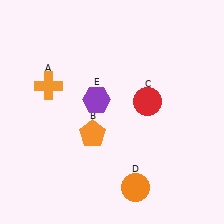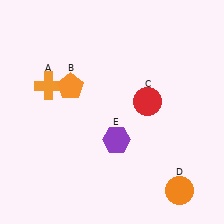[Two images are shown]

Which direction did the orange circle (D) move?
The orange circle (D) moved right.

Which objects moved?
The objects that moved are: the orange pentagon (B), the orange circle (D), the purple hexagon (E).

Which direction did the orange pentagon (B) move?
The orange pentagon (B) moved up.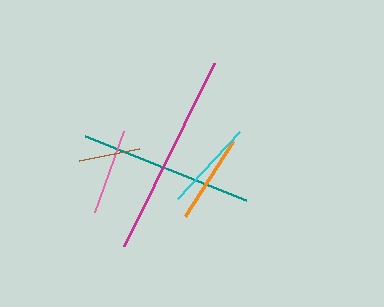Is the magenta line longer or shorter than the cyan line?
The magenta line is longer than the cyan line.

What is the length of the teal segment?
The teal segment is approximately 173 pixels long.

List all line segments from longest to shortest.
From longest to shortest: magenta, teal, cyan, orange, pink, brown.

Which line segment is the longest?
The magenta line is the longest at approximately 204 pixels.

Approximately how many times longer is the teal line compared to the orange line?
The teal line is approximately 1.9 times the length of the orange line.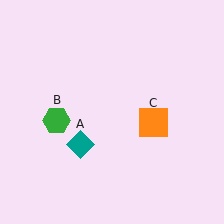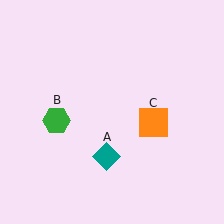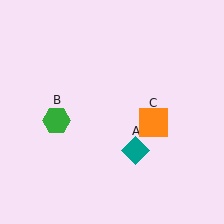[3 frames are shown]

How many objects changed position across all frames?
1 object changed position: teal diamond (object A).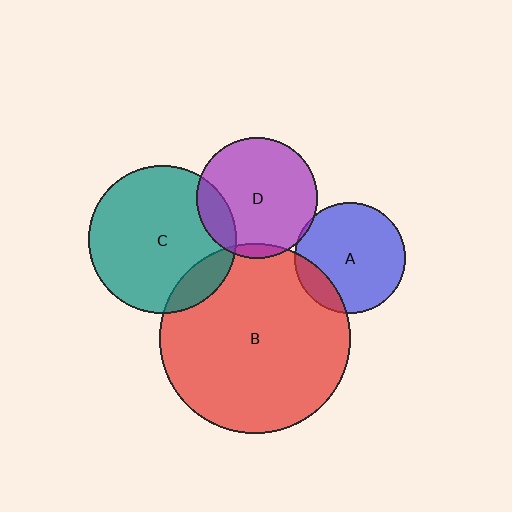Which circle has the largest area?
Circle B (red).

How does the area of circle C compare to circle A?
Approximately 1.8 times.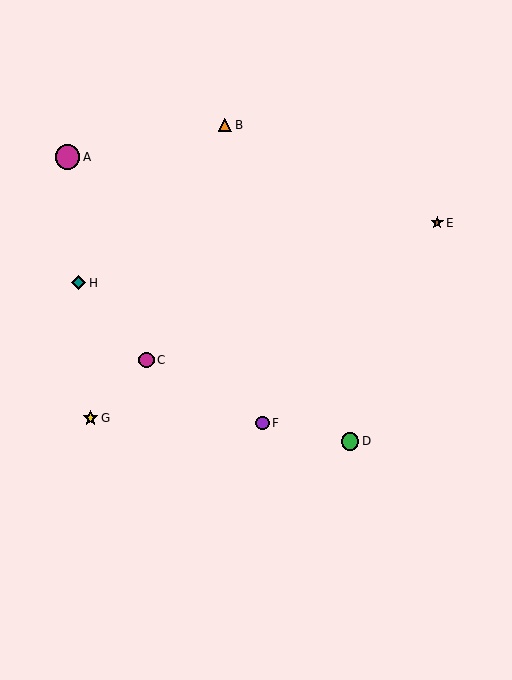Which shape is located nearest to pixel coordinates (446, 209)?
The brown star (labeled E) at (437, 223) is nearest to that location.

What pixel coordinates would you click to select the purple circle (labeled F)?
Click at (263, 423) to select the purple circle F.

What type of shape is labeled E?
Shape E is a brown star.